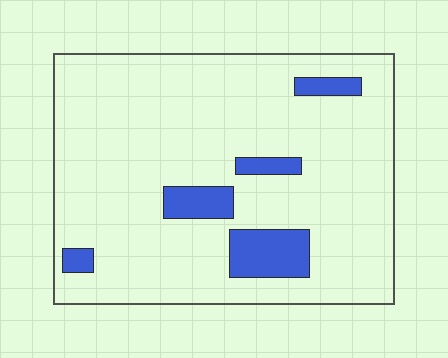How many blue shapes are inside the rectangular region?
5.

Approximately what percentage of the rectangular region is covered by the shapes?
Approximately 10%.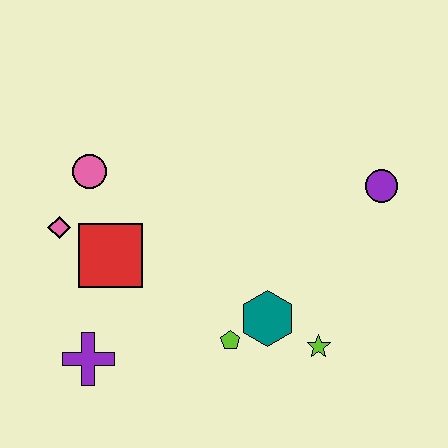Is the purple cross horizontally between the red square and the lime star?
No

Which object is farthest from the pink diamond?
The purple circle is farthest from the pink diamond.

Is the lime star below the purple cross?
No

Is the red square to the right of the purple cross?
Yes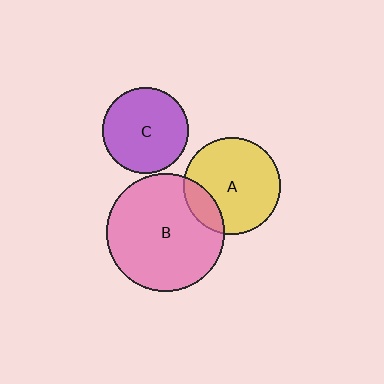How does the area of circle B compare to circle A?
Approximately 1.5 times.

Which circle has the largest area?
Circle B (pink).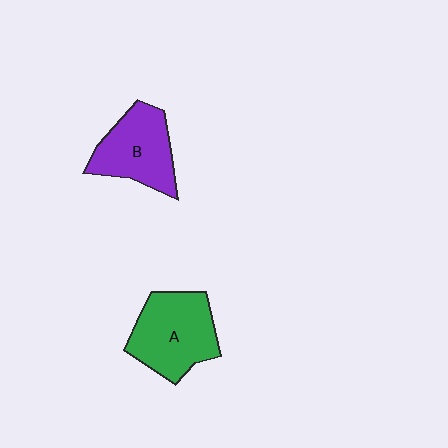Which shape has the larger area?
Shape A (green).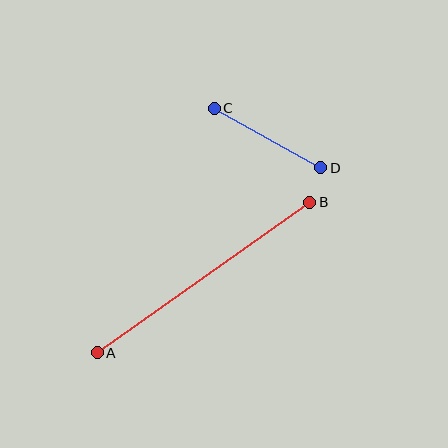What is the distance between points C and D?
The distance is approximately 122 pixels.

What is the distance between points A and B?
The distance is approximately 260 pixels.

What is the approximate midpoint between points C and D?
The midpoint is at approximately (268, 138) pixels.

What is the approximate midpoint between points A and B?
The midpoint is at approximately (204, 277) pixels.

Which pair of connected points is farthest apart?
Points A and B are farthest apart.